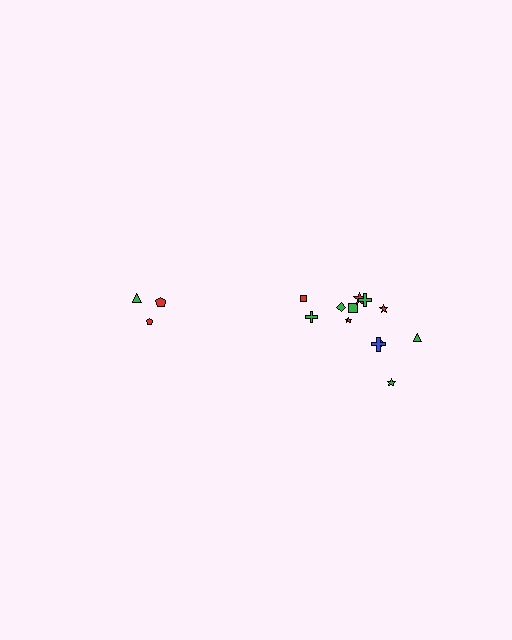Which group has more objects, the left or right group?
The right group.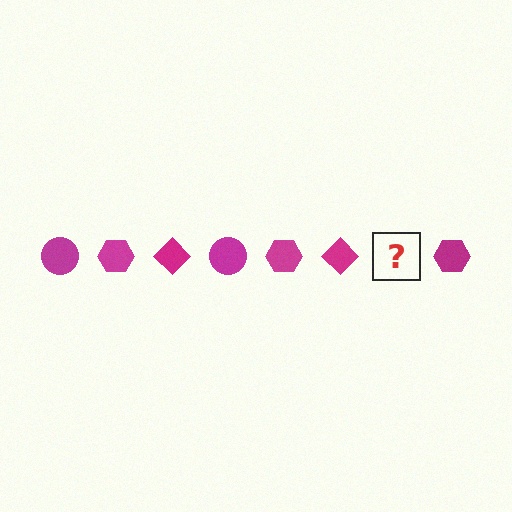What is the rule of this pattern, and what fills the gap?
The rule is that the pattern cycles through circle, hexagon, diamond shapes in magenta. The gap should be filled with a magenta circle.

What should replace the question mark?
The question mark should be replaced with a magenta circle.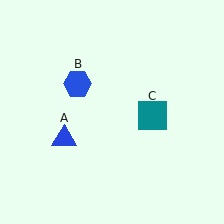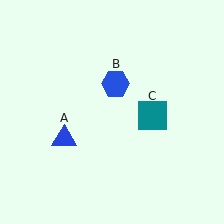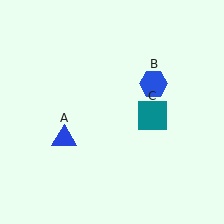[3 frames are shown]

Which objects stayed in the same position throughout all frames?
Blue triangle (object A) and teal square (object C) remained stationary.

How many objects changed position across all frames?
1 object changed position: blue hexagon (object B).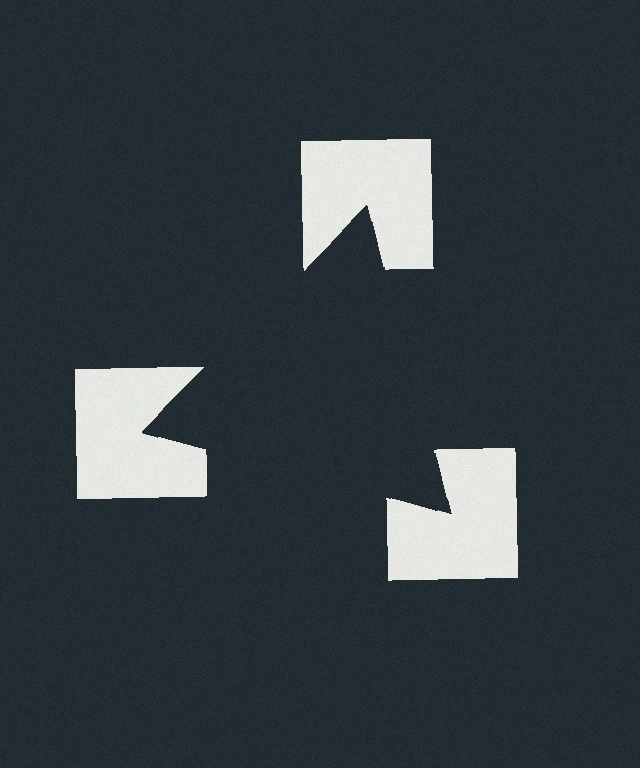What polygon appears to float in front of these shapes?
An illusory triangle — its edges are inferred from the aligned wedge cuts in the notched squares, not physically drawn.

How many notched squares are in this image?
There are 3 — one at each vertex of the illusory triangle.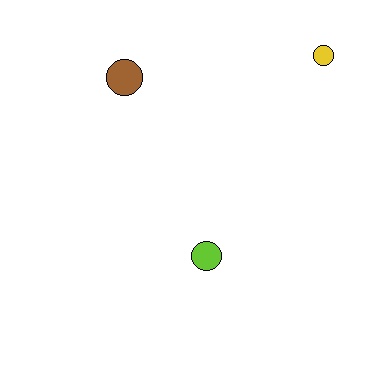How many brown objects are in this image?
There is 1 brown object.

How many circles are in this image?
There are 3 circles.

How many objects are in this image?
There are 3 objects.